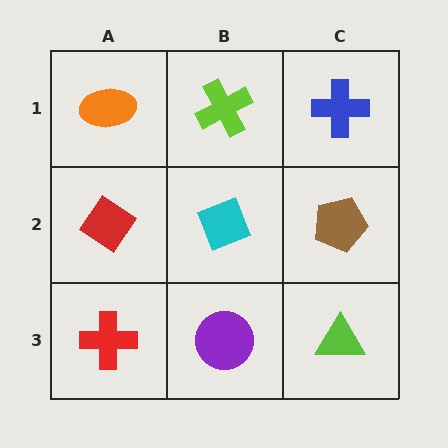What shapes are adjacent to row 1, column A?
A red diamond (row 2, column A), a lime cross (row 1, column B).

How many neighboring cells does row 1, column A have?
2.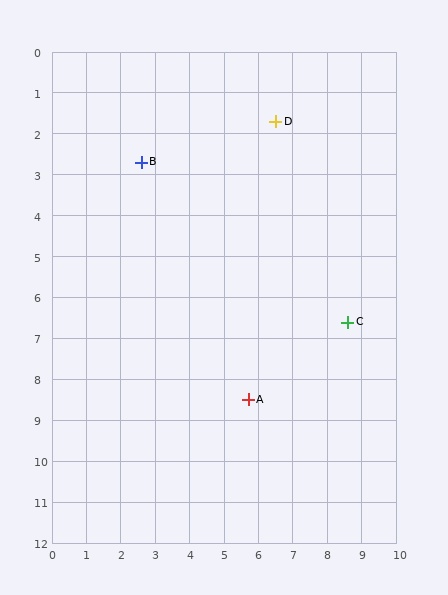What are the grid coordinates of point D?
Point D is at approximately (6.5, 1.7).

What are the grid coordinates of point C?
Point C is at approximately (8.6, 6.6).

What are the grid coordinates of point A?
Point A is at approximately (5.7, 8.5).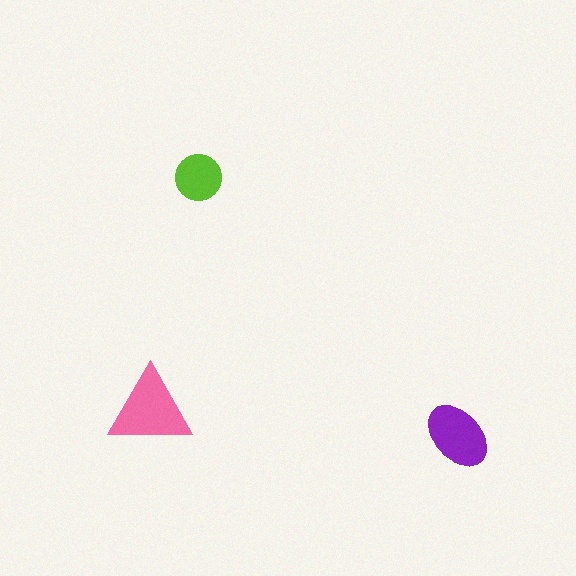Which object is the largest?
The pink triangle.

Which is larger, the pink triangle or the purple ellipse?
The pink triangle.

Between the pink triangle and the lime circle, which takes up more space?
The pink triangle.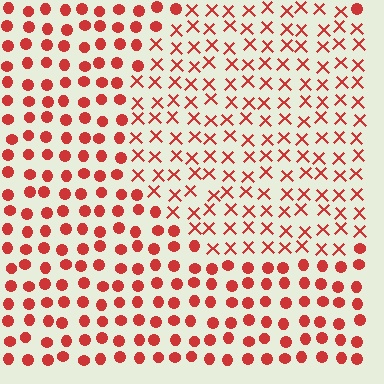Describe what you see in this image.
The image is filled with small red elements arranged in a uniform grid. A circle-shaped region contains X marks, while the surrounding area contains circles. The boundary is defined purely by the change in element shape.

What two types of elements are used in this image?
The image uses X marks inside the circle region and circles outside it.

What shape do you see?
I see a circle.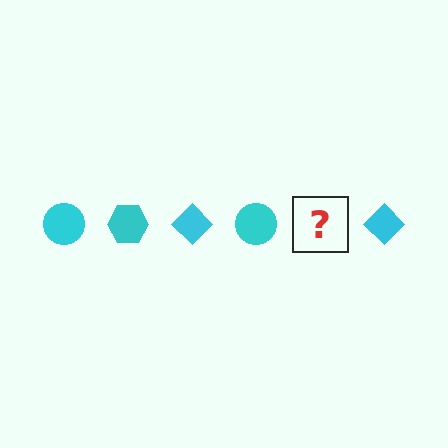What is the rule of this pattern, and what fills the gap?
The rule is that the pattern cycles through circle, hexagon, diamond shapes in cyan. The gap should be filled with a cyan hexagon.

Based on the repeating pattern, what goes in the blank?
The blank should be a cyan hexagon.